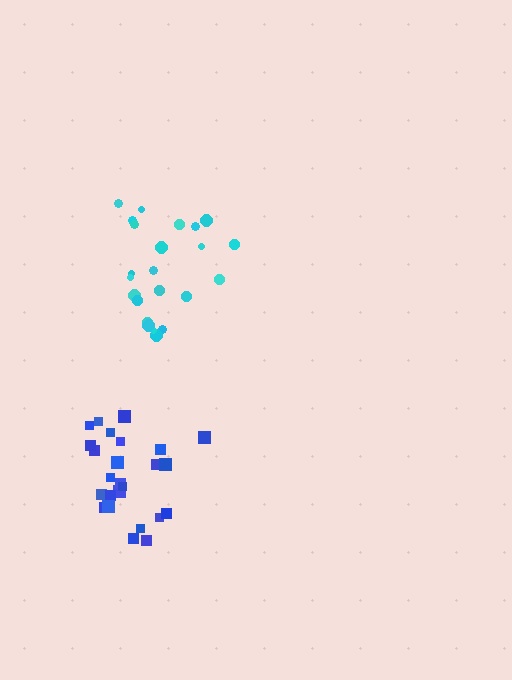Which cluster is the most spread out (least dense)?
Cyan.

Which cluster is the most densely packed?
Blue.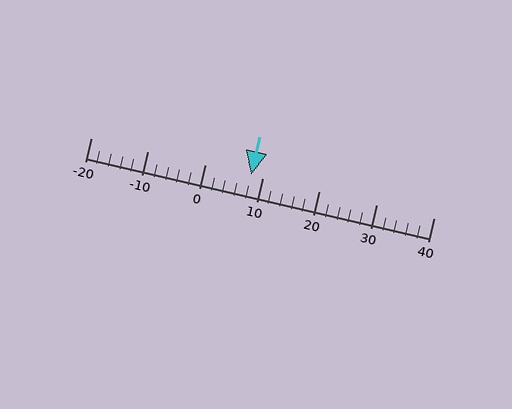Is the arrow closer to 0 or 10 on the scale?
The arrow is closer to 10.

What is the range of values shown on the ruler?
The ruler shows values from -20 to 40.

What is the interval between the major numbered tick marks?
The major tick marks are spaced 10 units apart.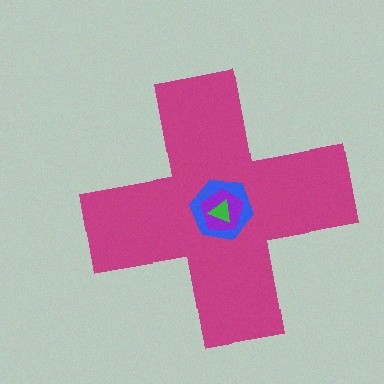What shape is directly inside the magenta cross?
The blue hexagon.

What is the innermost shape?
The green triangle.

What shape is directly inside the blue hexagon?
The purple pentagon.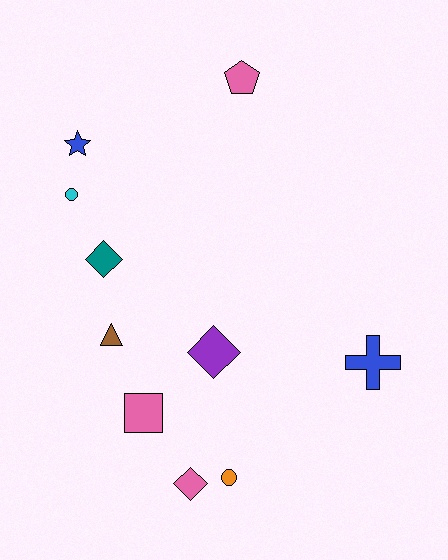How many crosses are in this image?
There is 1 cross.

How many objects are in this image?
There are 10 objects.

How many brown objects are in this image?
There is 1 brown object.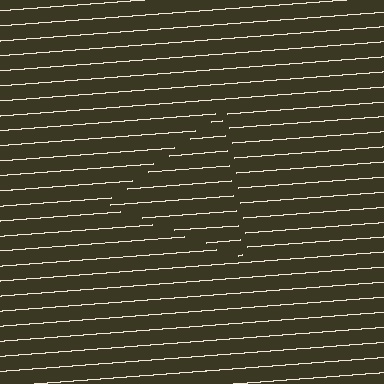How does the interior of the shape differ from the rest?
The interior of the shape contains the same grating, shifted by half a period — the contour is defined by the phase discontinuity where line-ends from the inner and outer gratings abut.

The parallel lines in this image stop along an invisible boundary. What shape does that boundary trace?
An illusory triangle. The interior of the shape contains the same grating, shifted by half a period — the contour is defined by the phase discontinuity where line-ends from the inner and outer gratings abut.